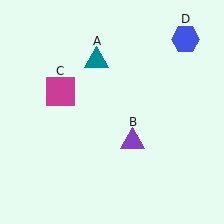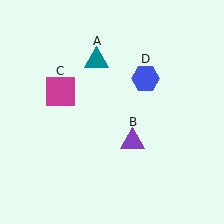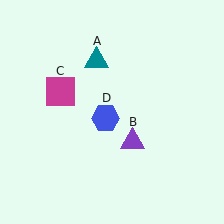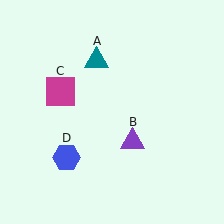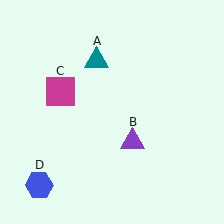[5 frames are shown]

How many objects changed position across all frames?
1 object changed position: blue hexagon (object D).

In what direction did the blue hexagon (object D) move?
The blue hexagon (object D) moved down and to the left.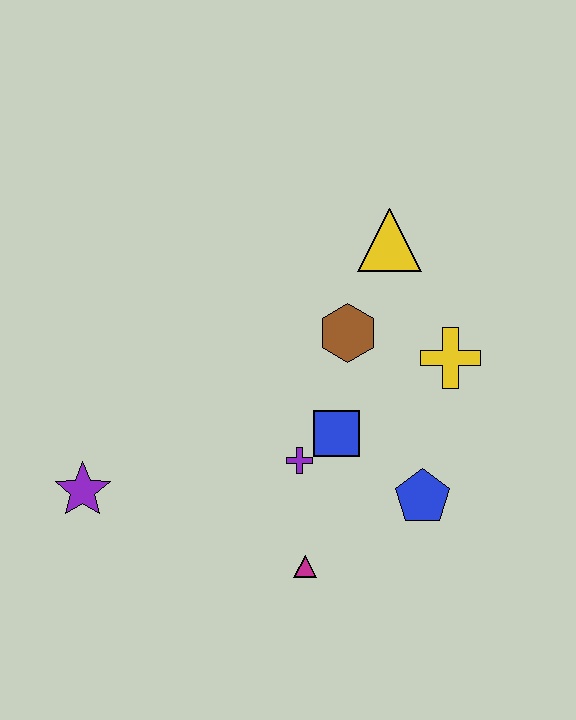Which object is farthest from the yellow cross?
The purple star is farthest from the yellow cross.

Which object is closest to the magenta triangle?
The purple cross is closest to the magenta triangle.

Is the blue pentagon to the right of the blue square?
Yes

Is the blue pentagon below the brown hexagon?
Yes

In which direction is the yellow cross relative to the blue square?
The yellow cross is to the right of the blue square.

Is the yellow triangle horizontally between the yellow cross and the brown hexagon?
Yes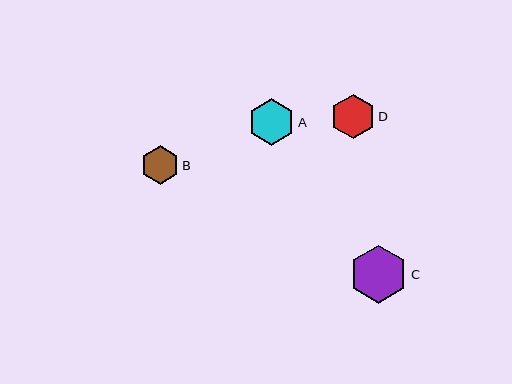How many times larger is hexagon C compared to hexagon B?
Hexagon C is approximately 1.5 times the size of hexagon B.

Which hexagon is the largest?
Hexagon C is the largest with a size of approximately 58 pixels.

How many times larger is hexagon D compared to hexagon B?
Hexagon D is approximately 1.2 times the size of hexagon B.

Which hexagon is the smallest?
Hexagon B is the smallest with a size of approximately 39 pixels.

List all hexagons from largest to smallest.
From largest to smallest: C, A, D, B.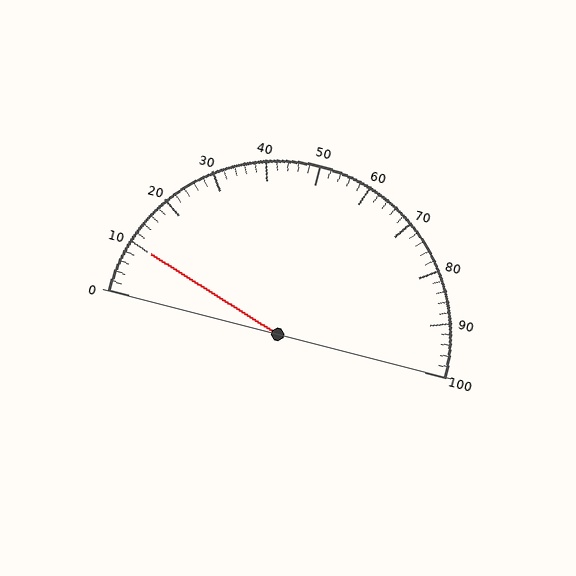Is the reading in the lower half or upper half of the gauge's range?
The reading is in the lower half of the range (0 to 100).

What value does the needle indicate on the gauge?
The needle indicates approximately 10.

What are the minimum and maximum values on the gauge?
The gauge ranges from 0 to 100.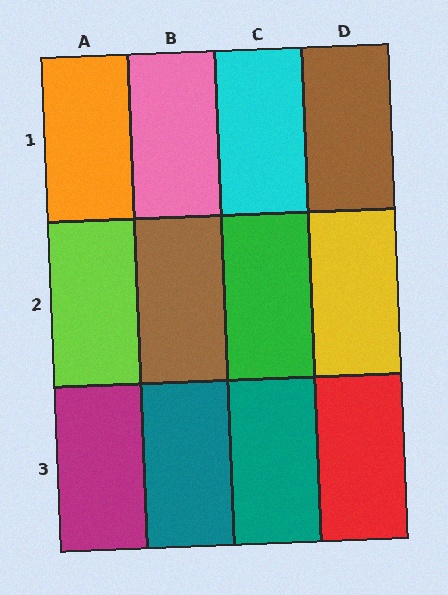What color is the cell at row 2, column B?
Brown.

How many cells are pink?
1 cell is pink.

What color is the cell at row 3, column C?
Teal.